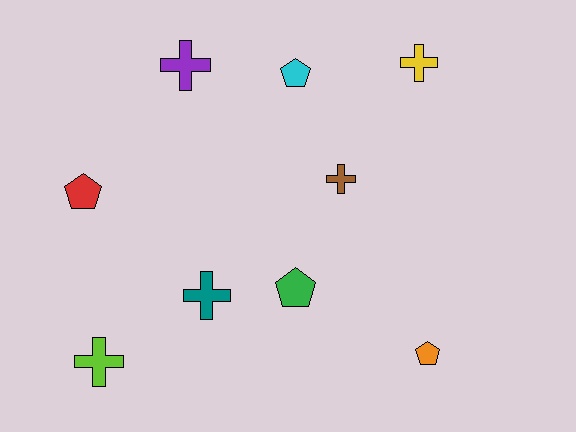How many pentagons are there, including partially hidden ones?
There are 4 pentagons.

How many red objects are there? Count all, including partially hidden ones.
There is 1 red object.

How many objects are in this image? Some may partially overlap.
There are 9 objects.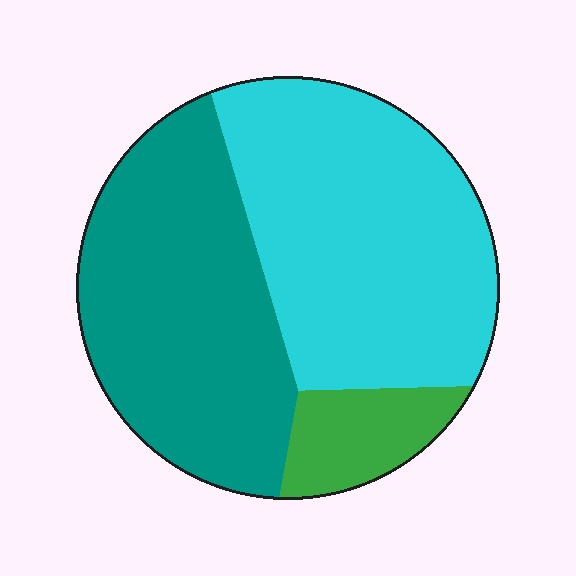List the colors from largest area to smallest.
From largest to smallest: cyan, teal, green.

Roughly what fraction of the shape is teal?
Teal takes up between a quarter and a half of the shape.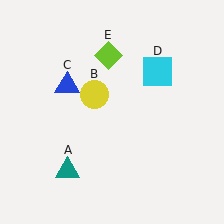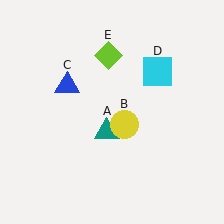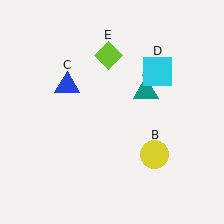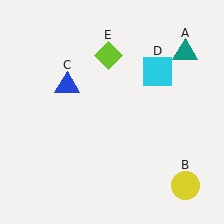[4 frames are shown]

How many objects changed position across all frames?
2 objects changed position: teal triangle (object A), yellow circle (object B).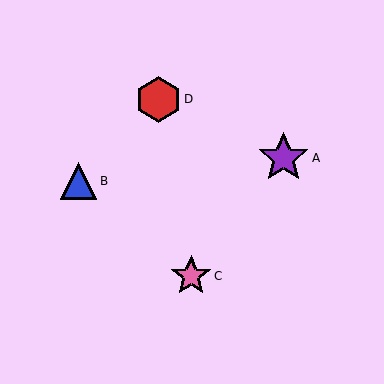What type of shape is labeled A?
Shape A is a purple star.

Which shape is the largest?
The purple star (labeled A) is the largest.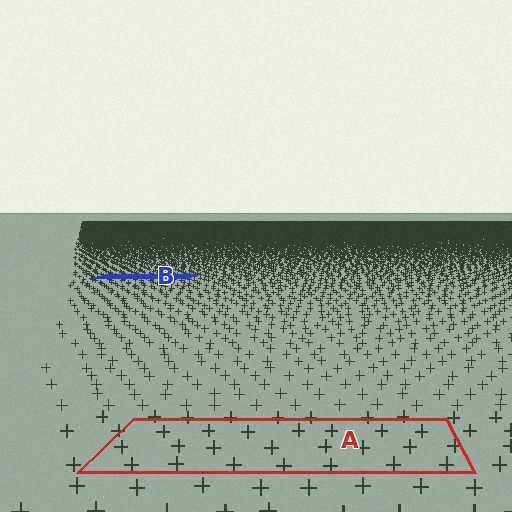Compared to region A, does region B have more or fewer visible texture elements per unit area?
Region B has more texture elements per unit area — they are packed more densely because it is farther away.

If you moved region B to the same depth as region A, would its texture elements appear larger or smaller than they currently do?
They would appear larger. At a closer depth, the same texture elements are projected at a bigger on-screen size.